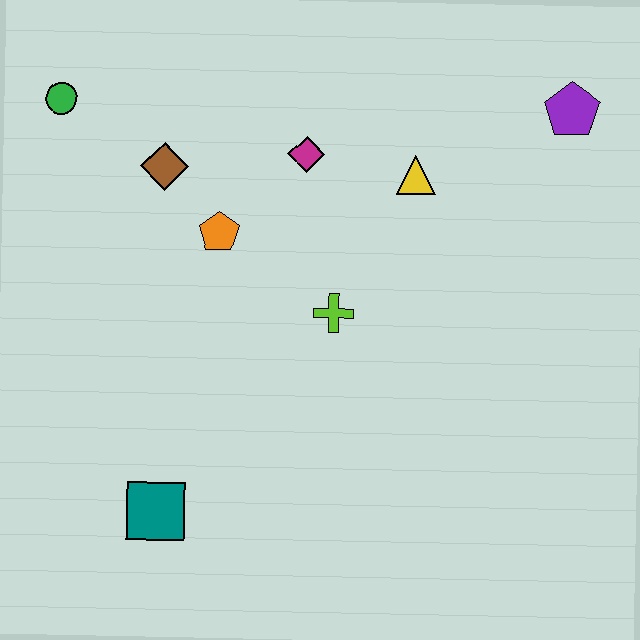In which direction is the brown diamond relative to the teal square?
The brown diamond is above the teal square.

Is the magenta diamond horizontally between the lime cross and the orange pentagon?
Yes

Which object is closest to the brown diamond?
The orange pentagon is closest to the brown diamond.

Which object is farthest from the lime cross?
The green circle is farthest from the lime cross.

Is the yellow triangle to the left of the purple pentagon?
Yes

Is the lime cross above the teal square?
Yes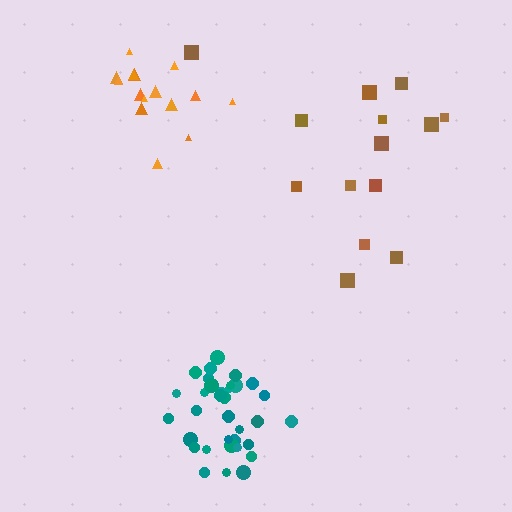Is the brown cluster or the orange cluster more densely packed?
Orange.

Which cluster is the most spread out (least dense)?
Brown.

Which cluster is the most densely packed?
Teal.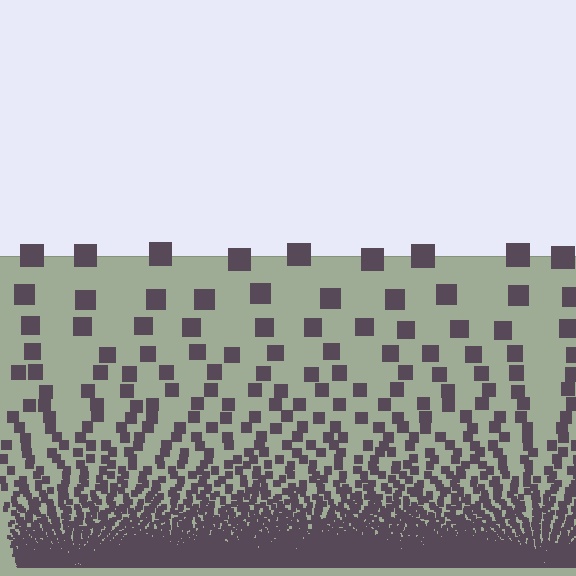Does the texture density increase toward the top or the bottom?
Density increases toward the bottom.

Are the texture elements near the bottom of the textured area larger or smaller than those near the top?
Smaller. The gradient is inverted — elements near the bottom are smaller and denser.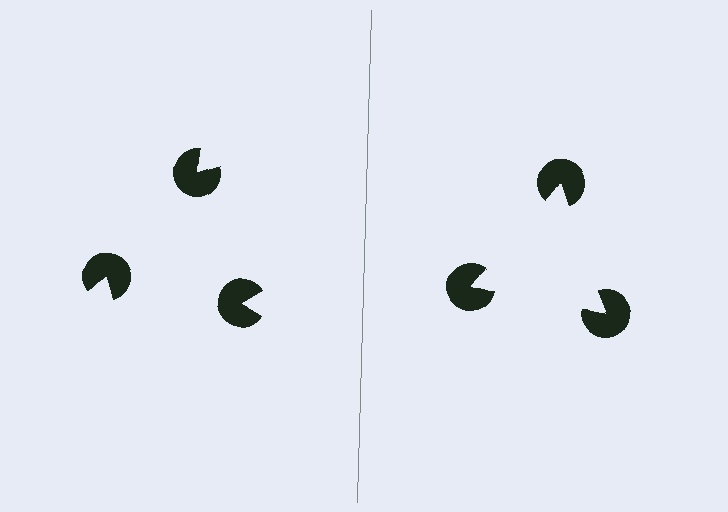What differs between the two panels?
The pac-man discs are positioned identically on both sides; only the wedge orientations differ. On the right they align to a triangle; on the left they are misaligned.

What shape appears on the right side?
An illusory triangle.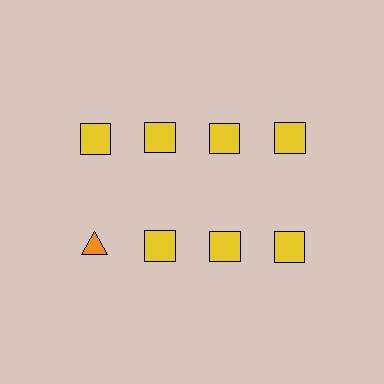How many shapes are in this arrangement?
There are 8 shapes arranged in a grid pattern.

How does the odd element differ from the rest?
It differs in both color (orange instead of yellow) and shape (triangle instead of square).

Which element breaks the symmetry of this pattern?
The orange triangle in the second row, leftmost column breaks the symmetry. All other shapes are yellow squares.